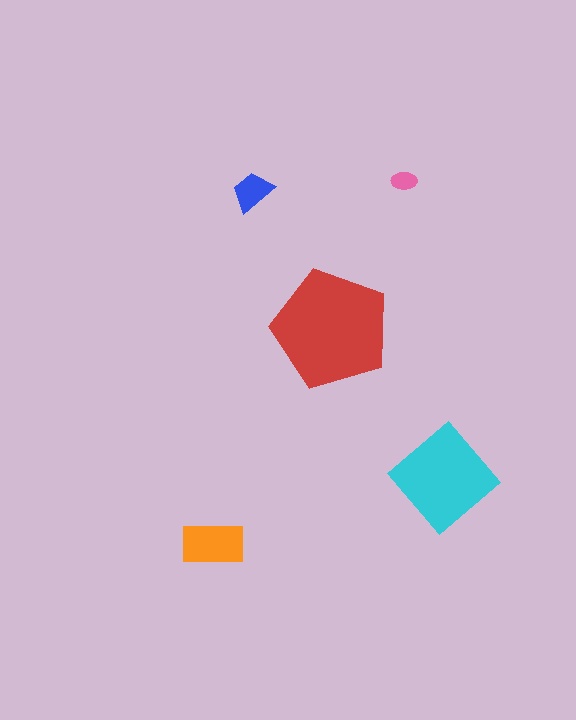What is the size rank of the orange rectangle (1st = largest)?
3rd.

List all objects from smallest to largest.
The pink ellipse, the blue trapezoid, the orange rectangle, the cyan diamond, the red pentagon.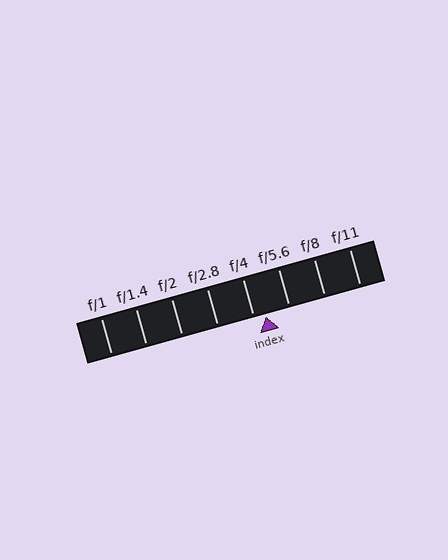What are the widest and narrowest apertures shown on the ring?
The widest aperture shown is f/1 and the narrowest is f/11.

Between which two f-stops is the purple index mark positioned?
The index mark is between f/4 and f/5.6.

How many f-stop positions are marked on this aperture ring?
There are 8 f-stop positions marked.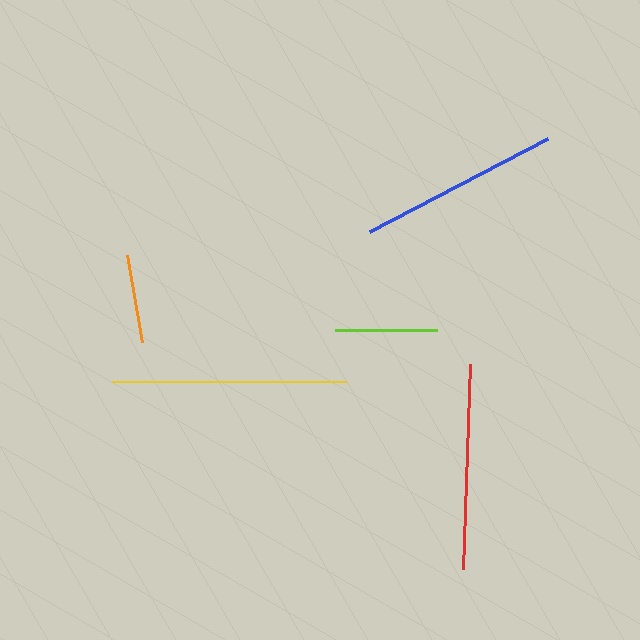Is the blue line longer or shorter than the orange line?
The blue line is longer than the orange line.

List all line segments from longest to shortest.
From longest to shortest: yellow, red, blue, lime, orange.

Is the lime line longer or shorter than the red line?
The red line is longer than the lime line.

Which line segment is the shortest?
The orange line is the shortest at approximately 89 pixels.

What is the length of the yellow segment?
The yellow segment is approximately 234 pixels long.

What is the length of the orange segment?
The orange segment is approximately 89 pixels long.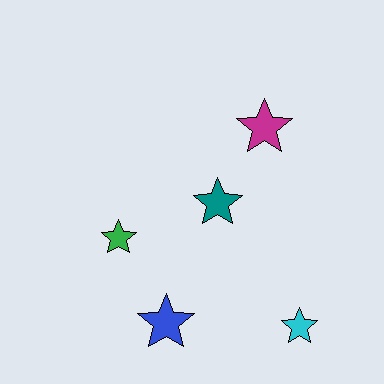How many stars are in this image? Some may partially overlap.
There are 5 stars.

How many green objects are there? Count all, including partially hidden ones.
There is 1 green object.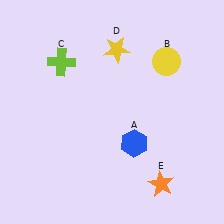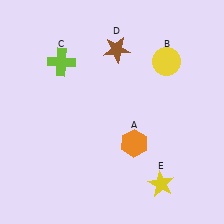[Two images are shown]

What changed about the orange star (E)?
In Image 1, E is orange. In Image 2, it changed to yellow.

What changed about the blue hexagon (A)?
In Image 1, A is blue. In Image 2, it changed to orange.